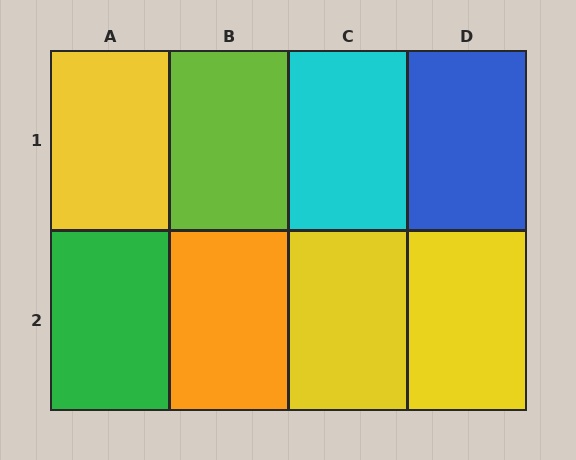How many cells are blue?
1 cell is blue.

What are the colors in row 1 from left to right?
Yellow, lime, cyan, blue.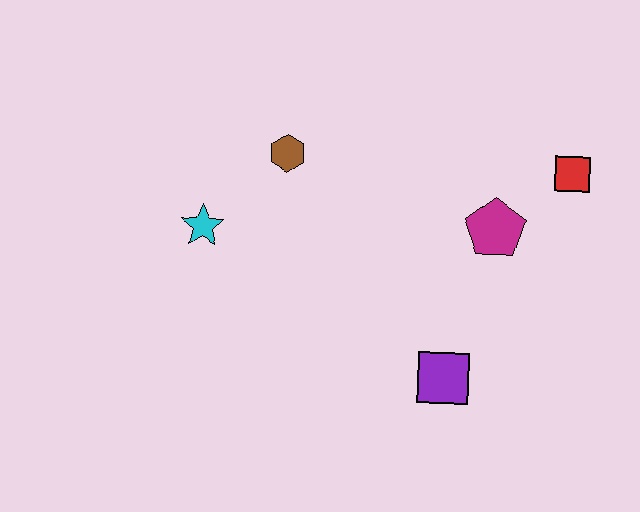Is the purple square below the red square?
Yes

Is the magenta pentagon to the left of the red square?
Yes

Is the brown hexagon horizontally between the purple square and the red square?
No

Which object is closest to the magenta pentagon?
The red square is closest to the magenta pentagon.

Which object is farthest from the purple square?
The cyan star is farthest from the purple square.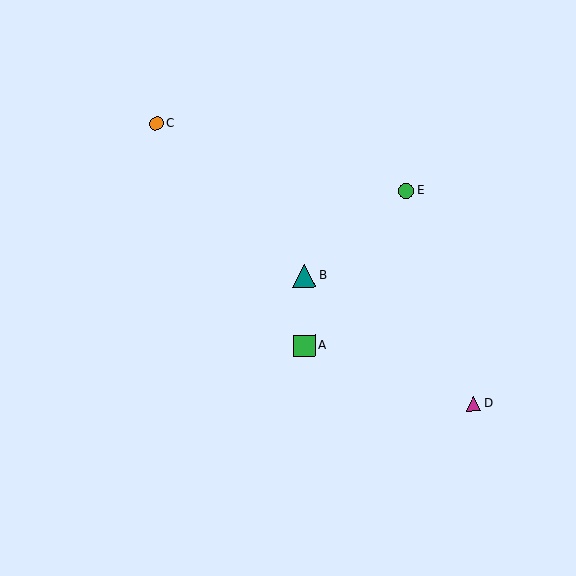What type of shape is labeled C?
Shape C is an orange circle.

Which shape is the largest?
The teal triangle (labeled B) is the largest.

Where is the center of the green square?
The center of the green square is at (304, 346).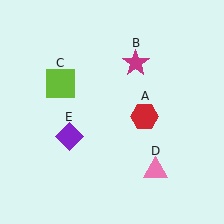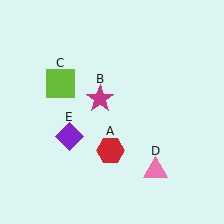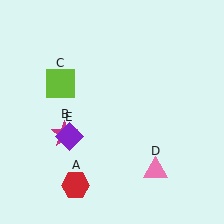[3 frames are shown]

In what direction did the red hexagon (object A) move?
The red hexagon (object A) moved down and to the left.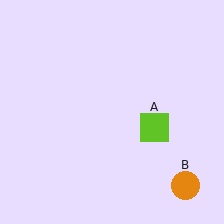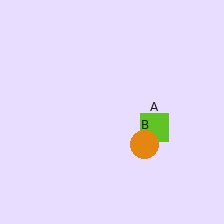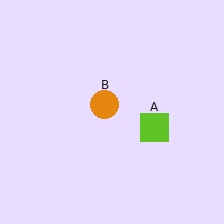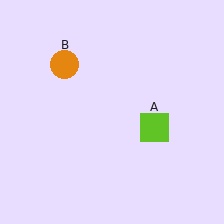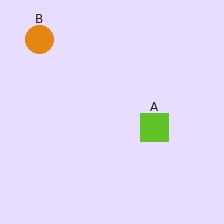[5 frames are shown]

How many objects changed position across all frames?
1 object changed position: orange circle (object B).